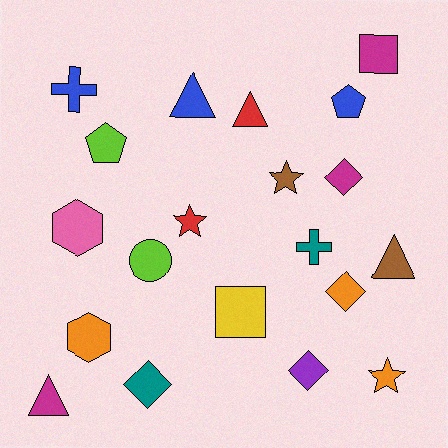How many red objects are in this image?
There are 2 red objects.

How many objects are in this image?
There are 20 objects.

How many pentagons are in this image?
There are 2 pentagons.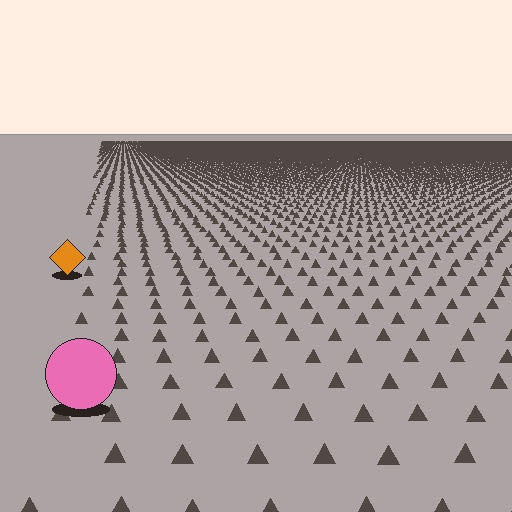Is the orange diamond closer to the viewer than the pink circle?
No. The pink circle is closer — you can tell from the texture gradient: the ground texture is coarser near it.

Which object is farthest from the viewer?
The orange diamond is farthest from the viewer. It appears smaller and the ground texture around it is denser.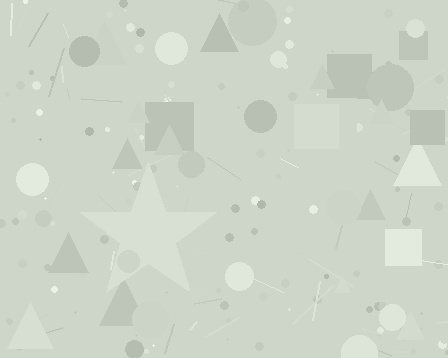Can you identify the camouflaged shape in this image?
The camouflaged shape is a star.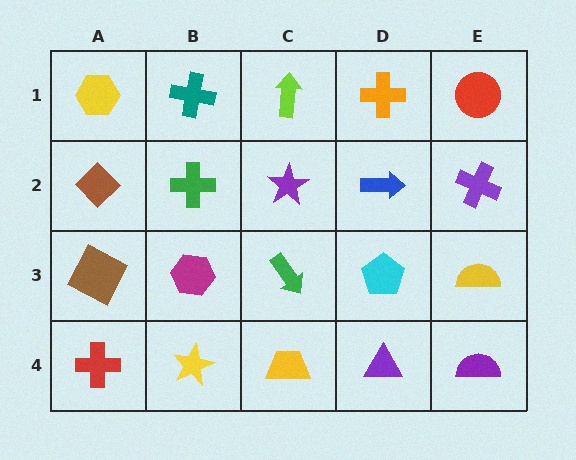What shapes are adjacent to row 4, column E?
A yellow semicircle (row 3, column E), a purple triangle (row 4, column D).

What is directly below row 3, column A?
A red cross.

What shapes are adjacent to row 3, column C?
A purple star (row 2, column C), a yellow trapezoid (row 4, column C), a magenta hexagon (row 3, column B), a cyan pentagon (row 3, column D).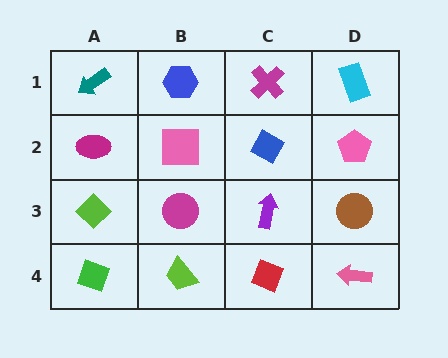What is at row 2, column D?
A pink pentagon.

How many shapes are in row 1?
4 shapes.